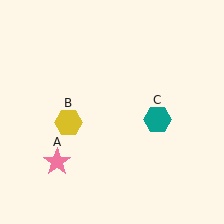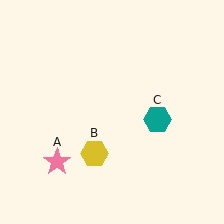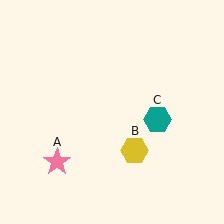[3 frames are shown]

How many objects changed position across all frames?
1 object changed position: yellow hexagon (object B).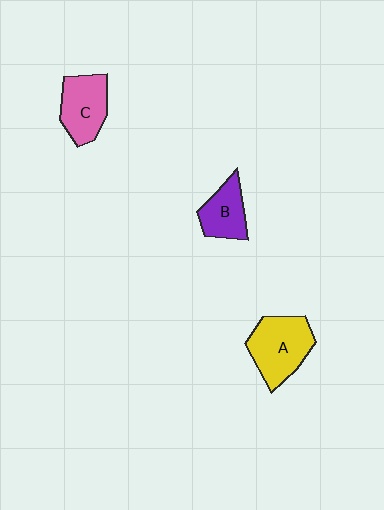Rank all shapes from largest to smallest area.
From largest to smallest: A (yellow), C (pink), B (purple).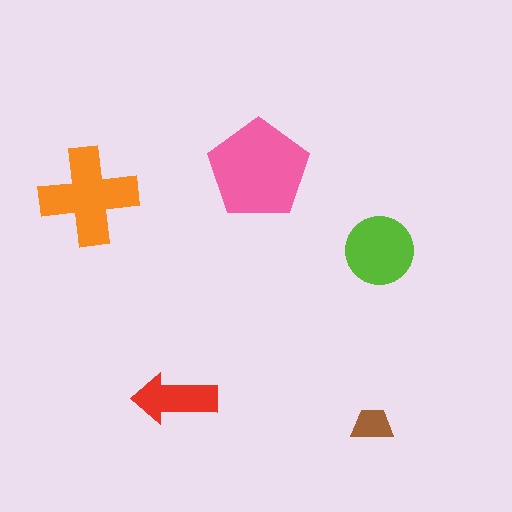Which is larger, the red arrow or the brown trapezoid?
The red arrow.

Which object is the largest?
The pink pentagon.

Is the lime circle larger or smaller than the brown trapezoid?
Larger.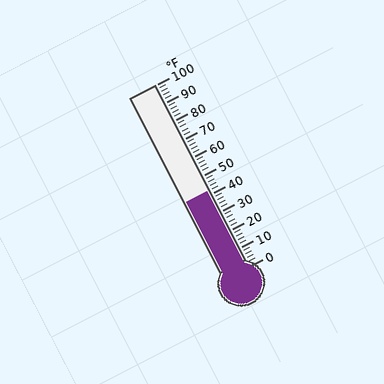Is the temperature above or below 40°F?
The temperature is above 40°F.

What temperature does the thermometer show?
The thermometer shows approximately 42°F.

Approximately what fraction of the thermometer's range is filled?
The thermometer is filled to approximately 40% of its range.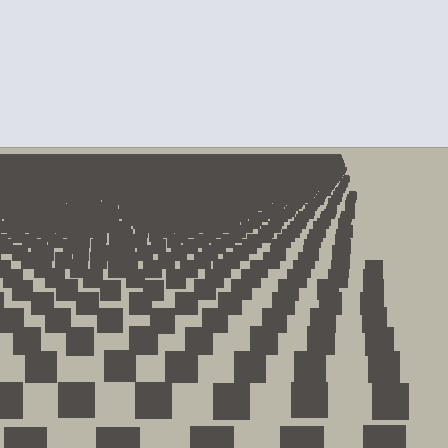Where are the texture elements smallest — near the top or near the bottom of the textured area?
Near the top.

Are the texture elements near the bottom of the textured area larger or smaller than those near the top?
Larger. Near the bottom, elements are closer to the viewer and appear at a bigger on-screen size.